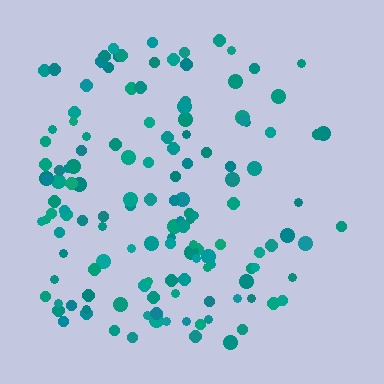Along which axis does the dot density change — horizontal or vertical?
Horizontal.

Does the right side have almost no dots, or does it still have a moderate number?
Still a moderate number, just noticeably fewer than the left.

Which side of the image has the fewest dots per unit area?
The right.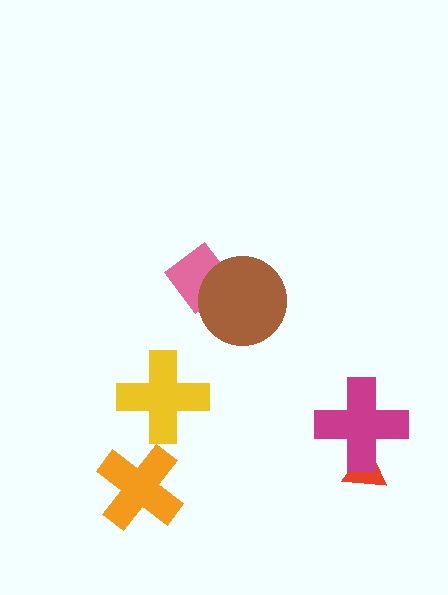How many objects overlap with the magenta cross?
1 object overlaps with the magenta cross.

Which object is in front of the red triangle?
The magenta cross is in front of the red triangle.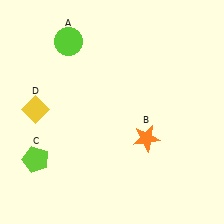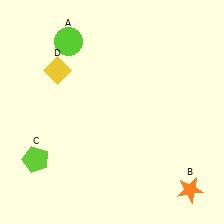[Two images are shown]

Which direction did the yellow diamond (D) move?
The yellow diamond (D) moved up.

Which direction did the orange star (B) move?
The orange star (B) moved down.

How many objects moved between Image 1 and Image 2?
2 objects moved between the two images.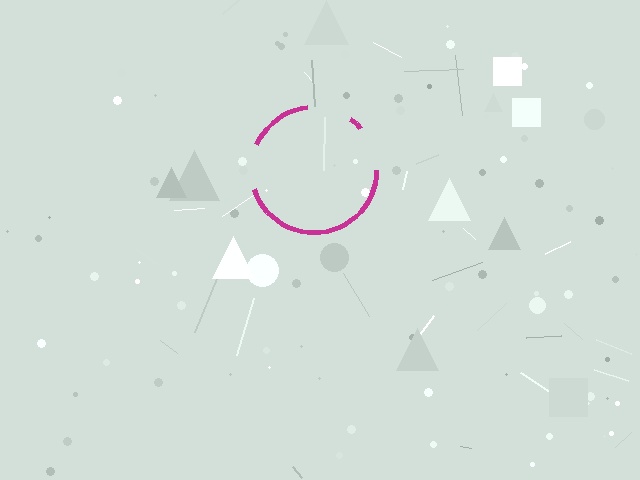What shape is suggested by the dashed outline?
The dashed outline suggests a circle.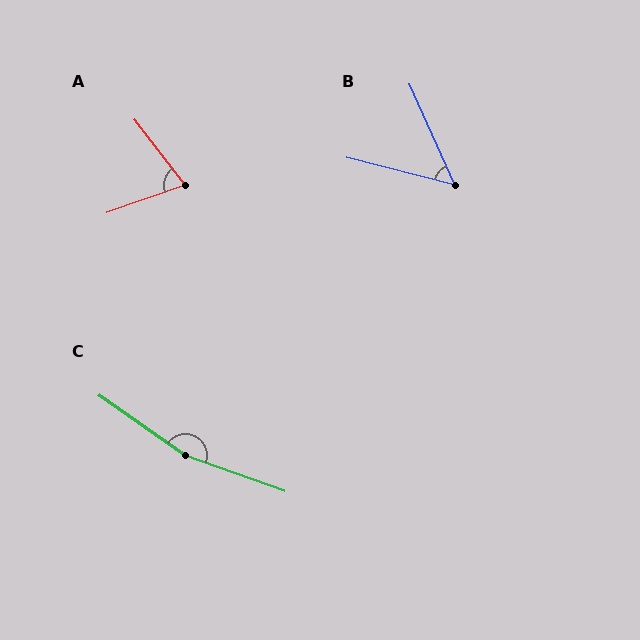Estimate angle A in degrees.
Approximately 72 degrees.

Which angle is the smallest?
B, at approximately 52 degrees.